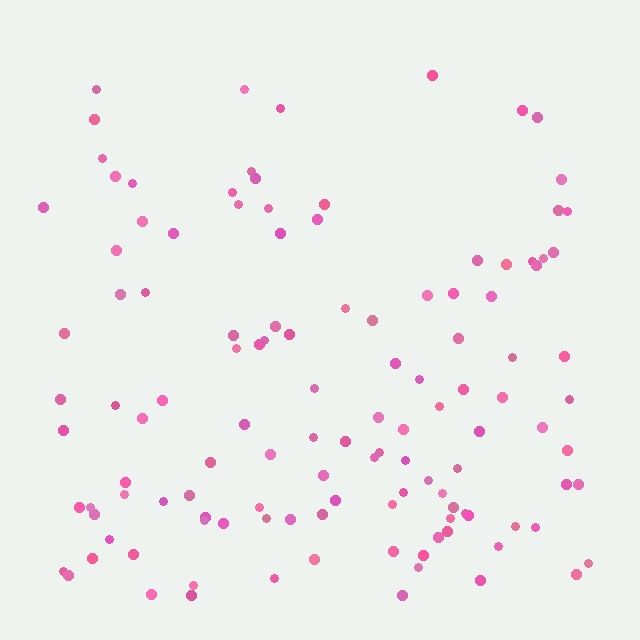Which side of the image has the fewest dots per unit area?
The top.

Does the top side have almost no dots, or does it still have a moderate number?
Still a moderate number, just noticeably fewer than the bottom.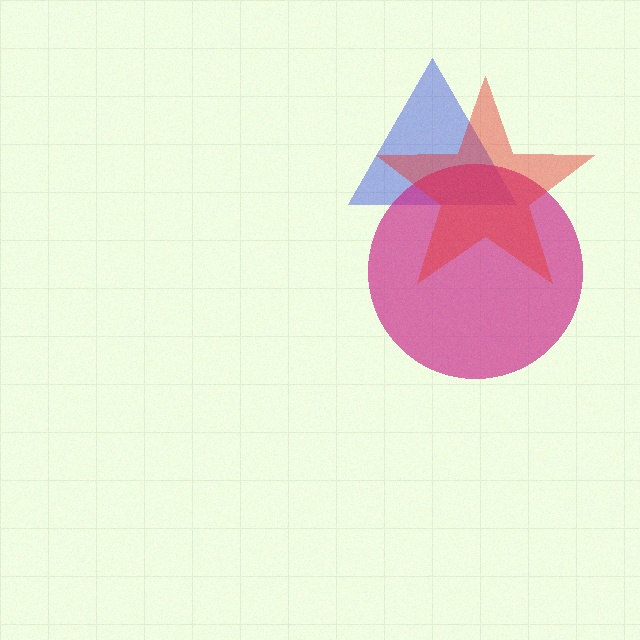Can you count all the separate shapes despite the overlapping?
Yes, there are 3 separate shapes.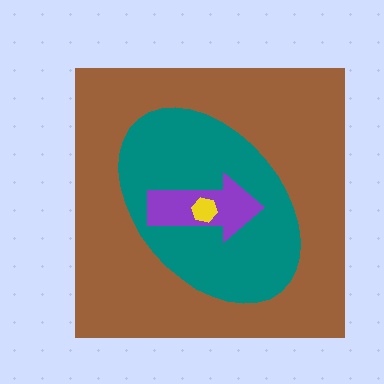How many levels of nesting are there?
4.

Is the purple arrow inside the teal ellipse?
Yes.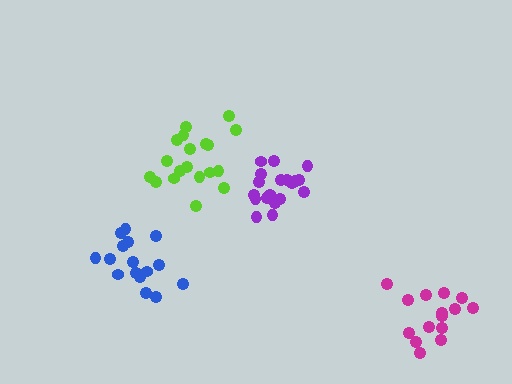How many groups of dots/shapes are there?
There are 4 groups.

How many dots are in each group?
Group 1: 19 dots, Group 2: 19 dots, Group 3: 16 dots, Group 4: 15 dots (69 total).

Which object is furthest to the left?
The blue cluster is leftmost.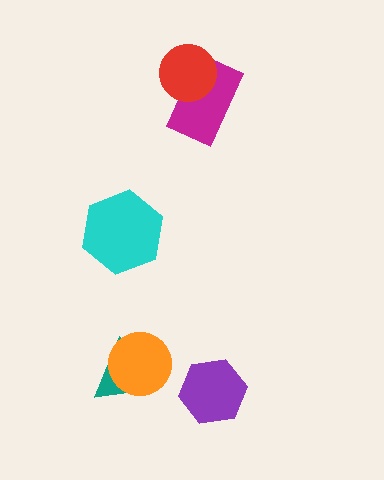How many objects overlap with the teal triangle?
1 object overlaps with the teal triangle.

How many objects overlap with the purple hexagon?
0 objects overlap with the purple hexagon.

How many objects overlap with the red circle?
1 object overlaps with the red circle.